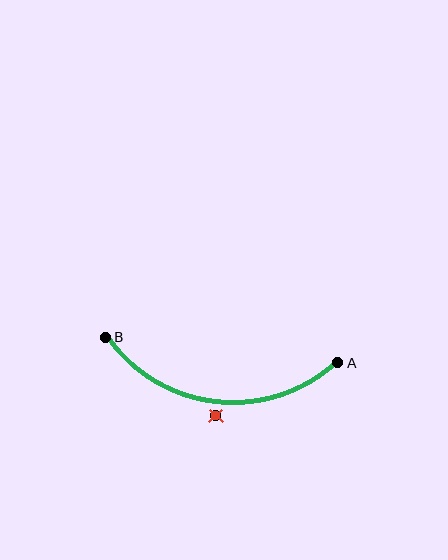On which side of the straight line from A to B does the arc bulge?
The arc bulges below the straight line connecting A and B.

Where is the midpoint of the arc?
The arc midpoint is the point on the curve farthest from the straight line joining A and B. It sits below that line.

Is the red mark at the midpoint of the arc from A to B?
No — the red mark does not lie on the arc at all. It sits slightly outside the curve.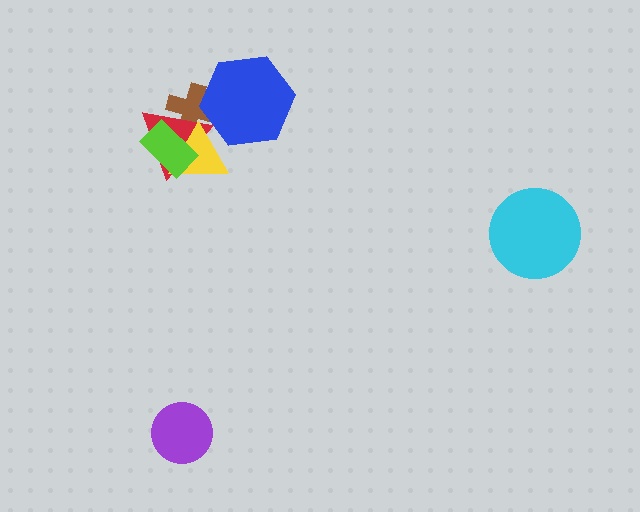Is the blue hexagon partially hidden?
Yes, it is partially covered by another shape.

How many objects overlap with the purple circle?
0 objects overlap with the purple circle.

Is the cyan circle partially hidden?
No, no other shape covers it.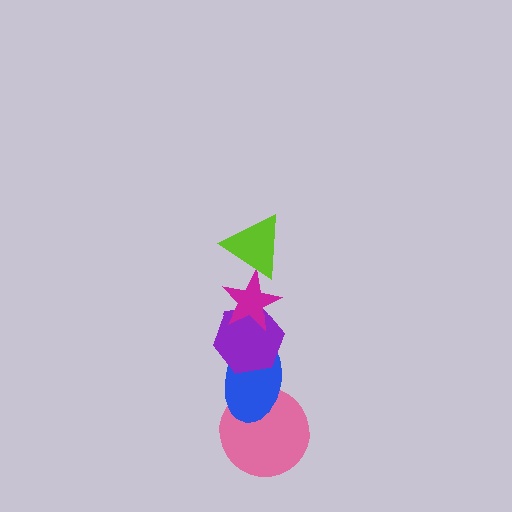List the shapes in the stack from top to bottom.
From top to bottom: the lime triangle, the magenta star, the purple hexagon, the blue ellipse, the pink circle.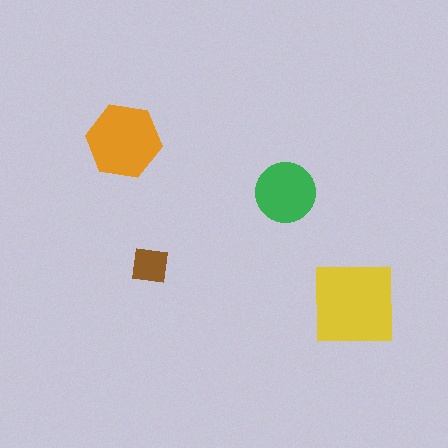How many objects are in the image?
There are 4 objects in the image.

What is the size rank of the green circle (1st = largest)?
3rd.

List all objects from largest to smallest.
The yellow square, the orange hexagon, the green circle, the brown square.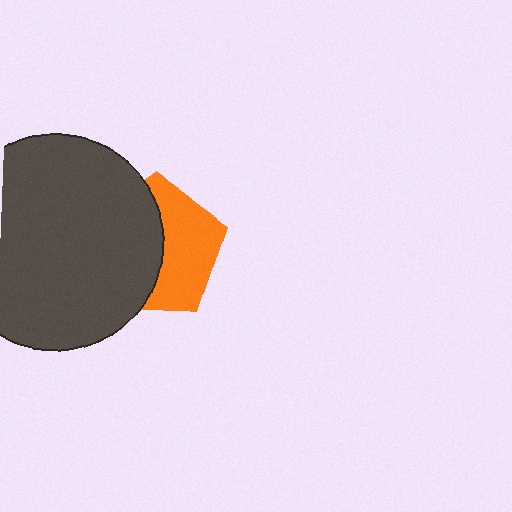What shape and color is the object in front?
The object in front is a dark gray circle.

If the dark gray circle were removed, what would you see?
You would see the complete orange pentagon.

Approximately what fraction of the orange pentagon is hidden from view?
Roughly 53% of the orange pentagon is hidden behind the dark gray circle.